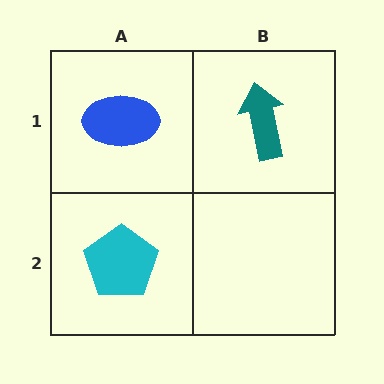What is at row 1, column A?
A blue ellipse.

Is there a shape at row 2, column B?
No, that cell is empty.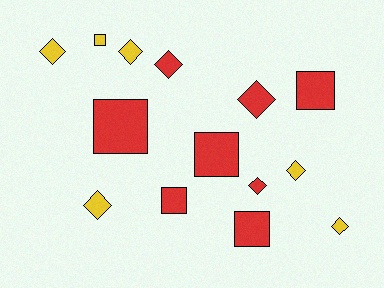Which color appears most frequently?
Red, with 8 objects.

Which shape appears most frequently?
Diamond, with 8 objects.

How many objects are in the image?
There are 14 objects.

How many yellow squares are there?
There is 1 yellow square.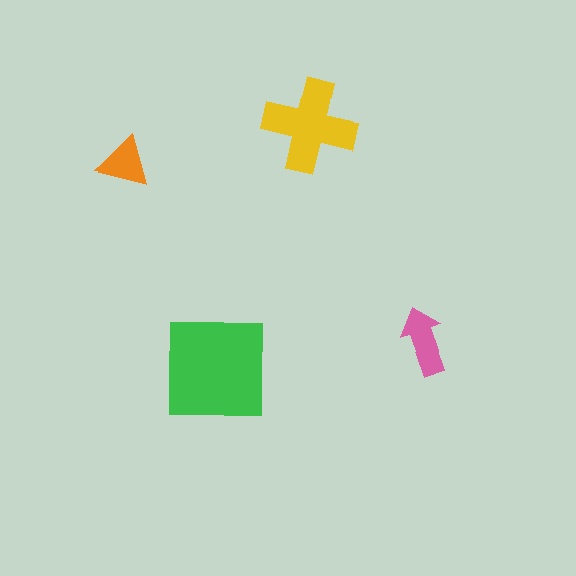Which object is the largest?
The green square.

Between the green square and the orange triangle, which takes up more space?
The green square.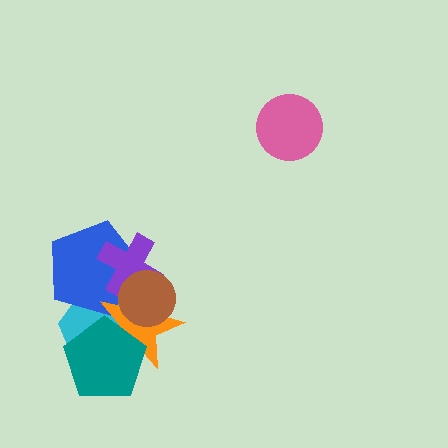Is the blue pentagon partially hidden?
Yes, it is partially covered by another shape.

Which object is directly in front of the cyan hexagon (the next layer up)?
The blue pentagon is directly in front of the cyan hexagon.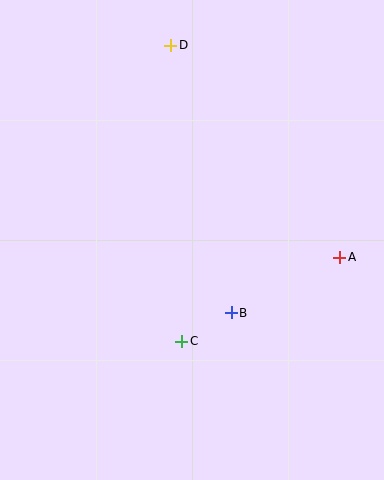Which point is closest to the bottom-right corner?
Point B is closest to the bottom-right corner.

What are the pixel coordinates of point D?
Point D is at (171, 45).